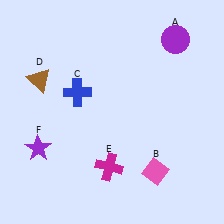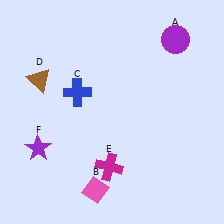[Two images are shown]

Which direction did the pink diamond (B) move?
The pink diamond (B) moved left.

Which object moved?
The pink diamond (B) moved left.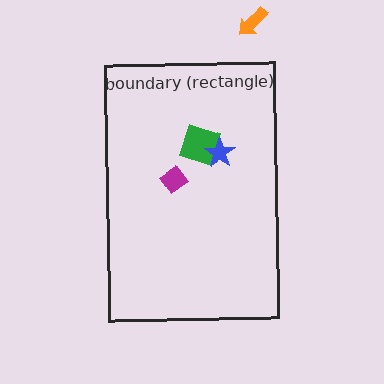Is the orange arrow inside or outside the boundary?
Outside.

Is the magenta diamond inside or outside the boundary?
Inside.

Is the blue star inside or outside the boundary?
Inside.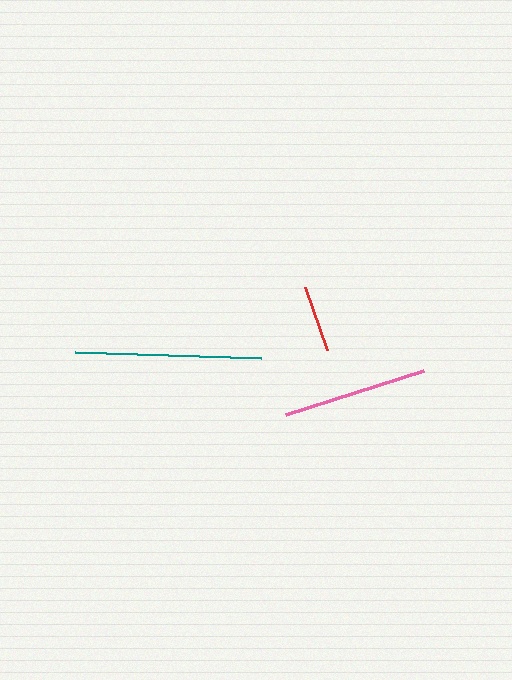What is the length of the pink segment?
The pink segment is approximately 144 pixels long.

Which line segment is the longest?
The teal line is the longest at approximately 186 pixels.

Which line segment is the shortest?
The red line is the shortest at approximately 67 pixels.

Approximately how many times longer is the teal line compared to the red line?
The teal line is approximately 2.8 times the length of the red line.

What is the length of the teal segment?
The teal segment is approximately 186 pixels long.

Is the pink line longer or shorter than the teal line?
The teal line is longer than the pink line.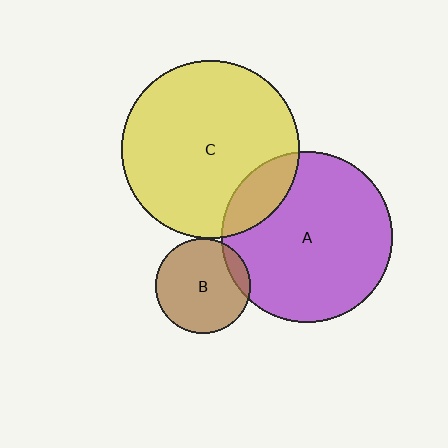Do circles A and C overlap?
Yes.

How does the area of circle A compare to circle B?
Approximately 3.2 times.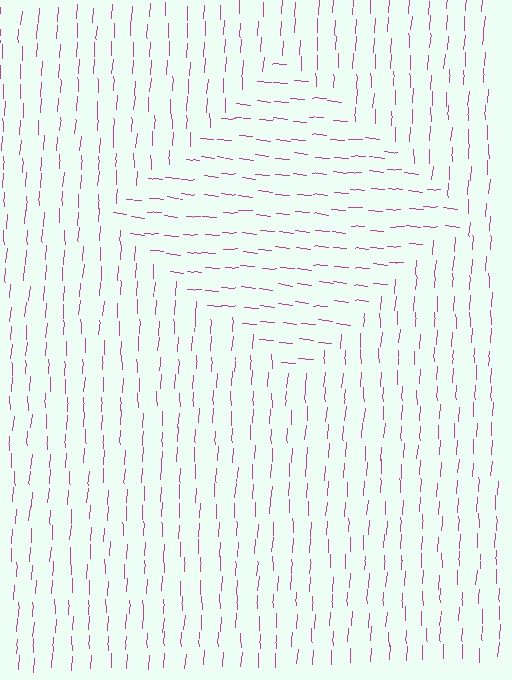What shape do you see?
I see a diamond.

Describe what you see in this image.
The image is filled with small magenta line segments. A diamond region in the image has lines oriented differently from the surrounding lines, creating a visible texture boundary.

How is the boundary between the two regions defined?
The boundary is defined purely by a change in line orientation (approximately 87 degrees difference). All lines are the same color and thickness.